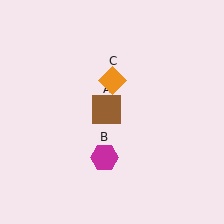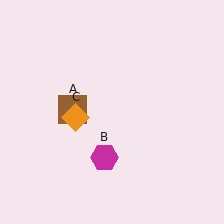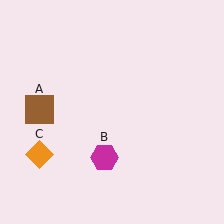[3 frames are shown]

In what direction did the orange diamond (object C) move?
The orange diamond (object C) moved down and to the left.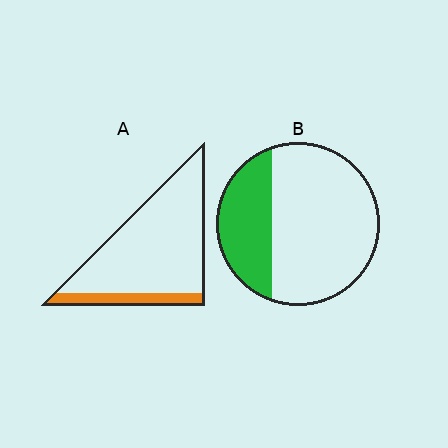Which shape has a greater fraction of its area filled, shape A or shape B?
Shape B.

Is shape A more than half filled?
No.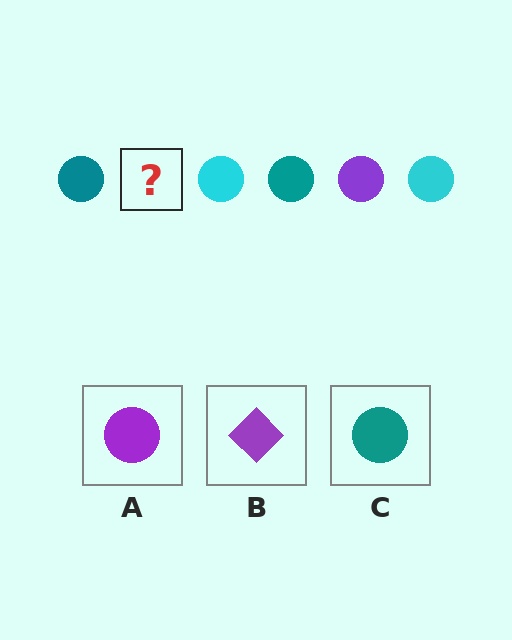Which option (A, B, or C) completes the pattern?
A.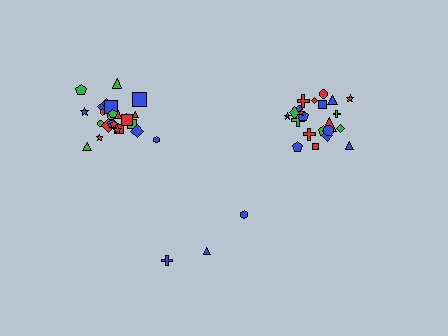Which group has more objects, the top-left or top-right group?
The top-left group.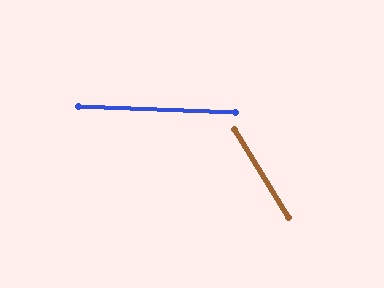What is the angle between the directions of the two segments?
Approximately 56 degrees.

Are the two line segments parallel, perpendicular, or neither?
Neither parallel nor perpendicular — they differ by about 56°.